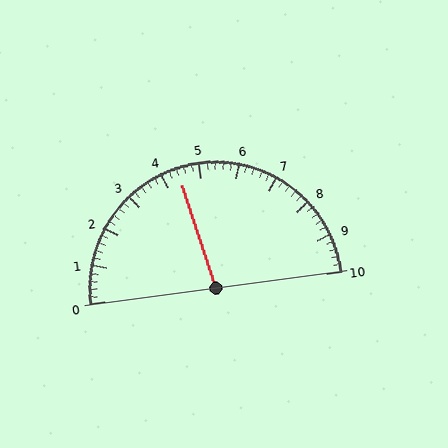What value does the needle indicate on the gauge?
The needle indicates approximately 4.4.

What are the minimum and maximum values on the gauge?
The gauge ranges from 0 to 10.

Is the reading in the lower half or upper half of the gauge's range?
The reading is in the lower half of the range (0 to 10).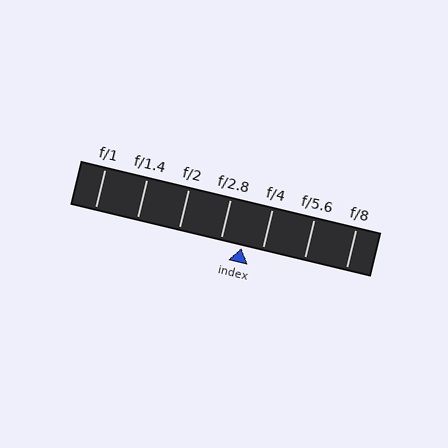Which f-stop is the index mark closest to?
The index mark is closest to f/4.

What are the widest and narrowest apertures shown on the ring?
The widest aperture shown is f/1 and the narrowest is f/8.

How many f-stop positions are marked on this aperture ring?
There are 7 f-stop positions marked.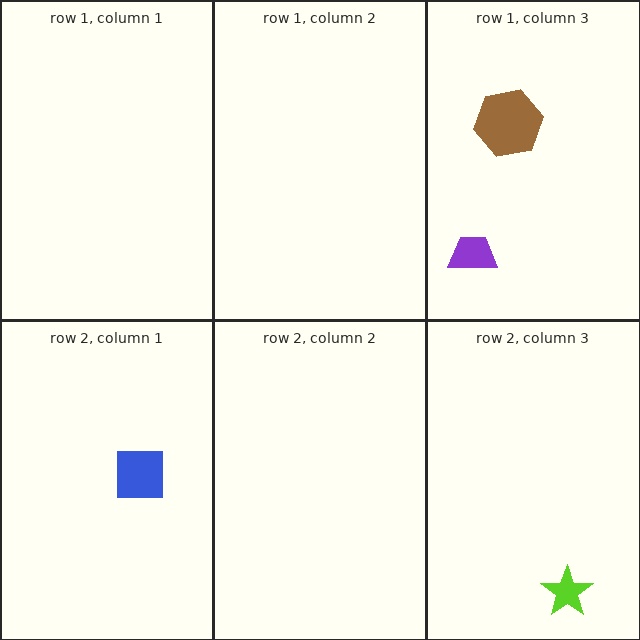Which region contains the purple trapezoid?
The row 1, column 3 region.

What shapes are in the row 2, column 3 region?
The lime star.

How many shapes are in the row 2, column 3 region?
1.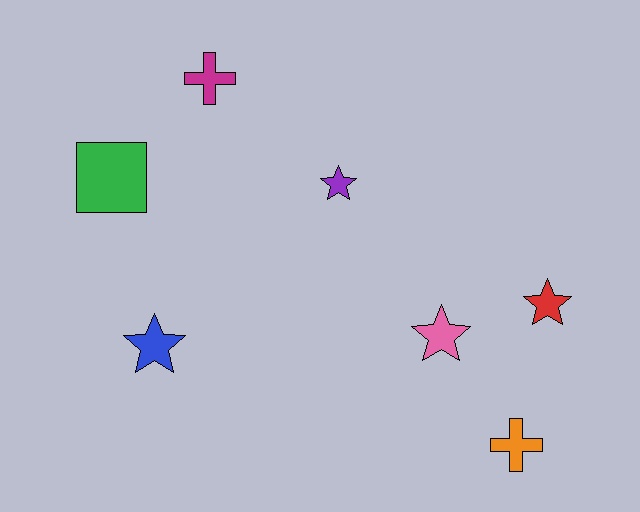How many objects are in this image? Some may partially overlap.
There are 7 objects.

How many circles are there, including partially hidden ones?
There are no circles.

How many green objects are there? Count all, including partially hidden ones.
There is 1 green object.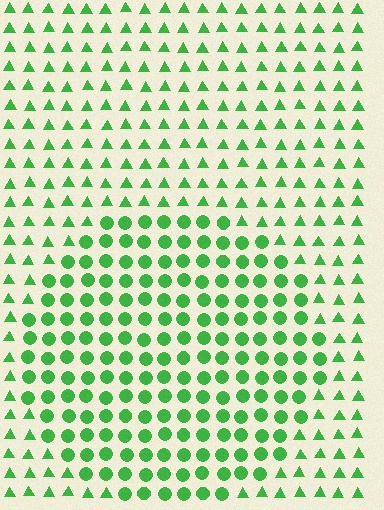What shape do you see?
I see a circle.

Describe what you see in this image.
The image is filled with small green elements arranged in a uniform grid. A circle-shaped region contains circles, while the surrounding area contains triangles. The boundary is defined purely by the change in element shape.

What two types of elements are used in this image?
The image uses circles inside the circle region and triangles outside it.